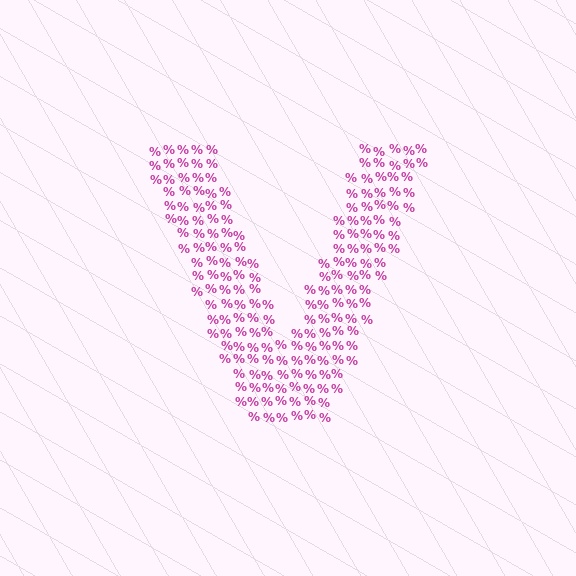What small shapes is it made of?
It is made of small percent signs.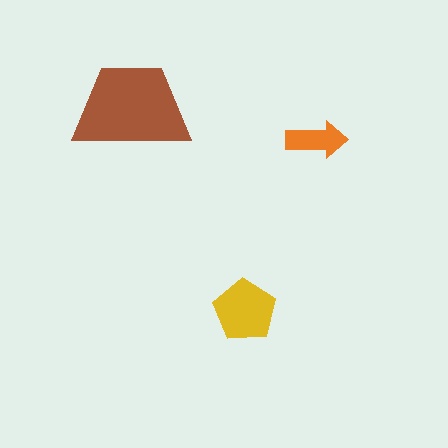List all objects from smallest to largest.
The orange arrow, the yellow pentagon, the brown trapezoid.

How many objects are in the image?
There are 3 objects in the image.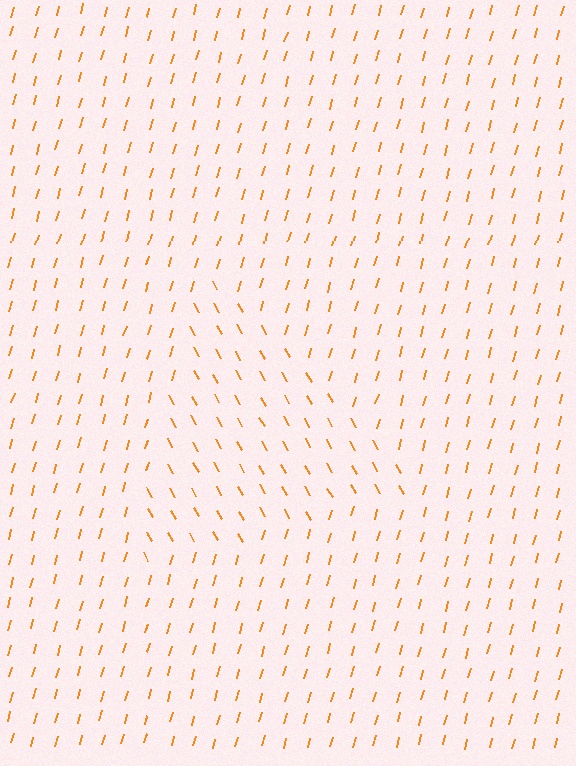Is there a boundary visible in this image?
Yes, there is a texture boundary formed by a change in line orientation.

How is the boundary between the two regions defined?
The boundary is defined purely by a change in line orientation (approximately 45 degrees difference). All lines are the same color and thickness.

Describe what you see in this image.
The image is filled with small orange line segments. A triangle region in the image has lines oriented differently from the surrounding lines, creating a visible texture boundary.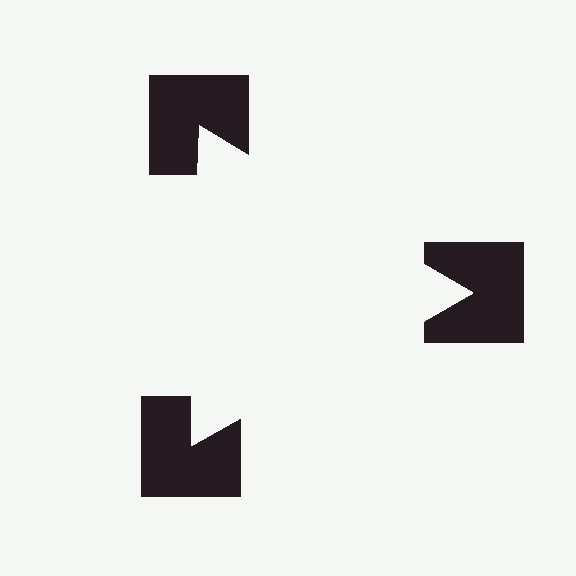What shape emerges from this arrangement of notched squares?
An illusory triangle — its edges are inferred from the aligned wedge cuts in the notched squares, not physically drawn.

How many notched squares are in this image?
There are 3 — one at each vertex of the illusory triangle.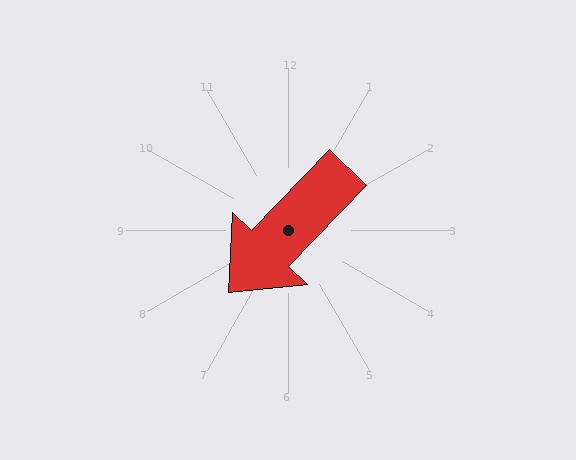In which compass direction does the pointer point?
Southwest.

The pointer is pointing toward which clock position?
Roughly 7 o'clock.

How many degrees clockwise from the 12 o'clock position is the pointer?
Approximately 224 degrees.